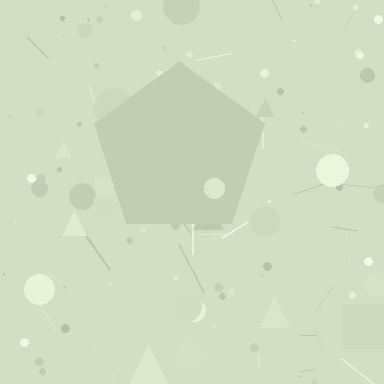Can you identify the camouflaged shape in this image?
The camouflaged shape is a pentagon.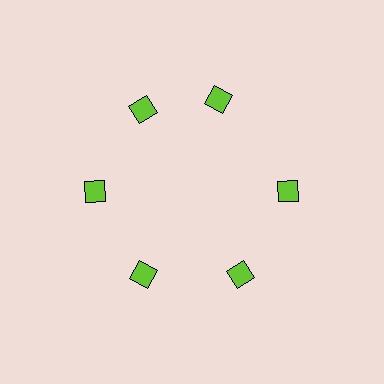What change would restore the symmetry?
The symmetry would be restored by rotating it back into even spacing with its neighbors so that all 6 diamonds sit at equal angles and equal distance from the center.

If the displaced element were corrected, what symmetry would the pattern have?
It would have 6-fold rotational symmetry — the pattern would map onto itself every 60 degrees.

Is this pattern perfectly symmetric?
No. The 6 lime diamonds are arranged in a ring, but one element near the 1 o'clock position is rotated out of alignment along the ring, breaking the 6-fold rotational symmetry.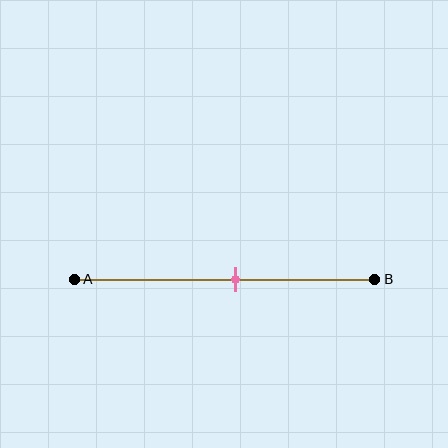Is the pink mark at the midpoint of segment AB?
No, the mark is at about 55% from A, not at the 50% midpoint.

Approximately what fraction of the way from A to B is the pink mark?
The pink mark is approximately 55% of the way from A to B.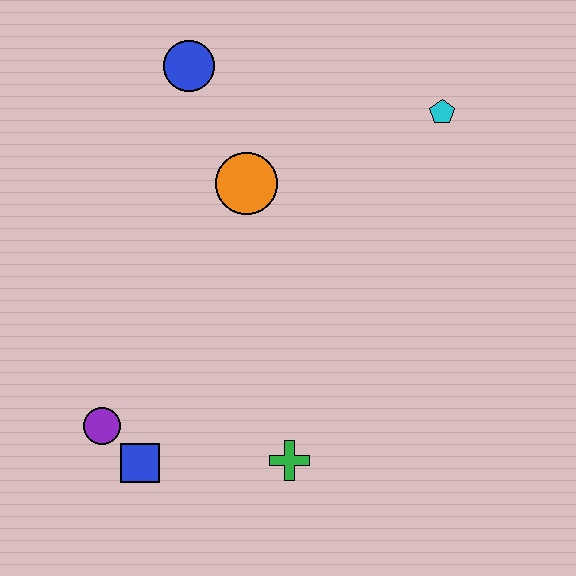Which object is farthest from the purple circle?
The cyan pentagon is farthest from the purple circle.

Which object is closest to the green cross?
The blue square is closest to the green cross.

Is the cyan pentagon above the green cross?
Yes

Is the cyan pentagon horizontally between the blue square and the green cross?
No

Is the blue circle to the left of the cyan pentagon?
Yes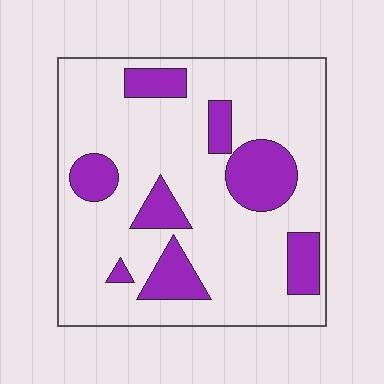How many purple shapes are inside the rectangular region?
8.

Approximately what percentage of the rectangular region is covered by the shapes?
Approximately 20%.